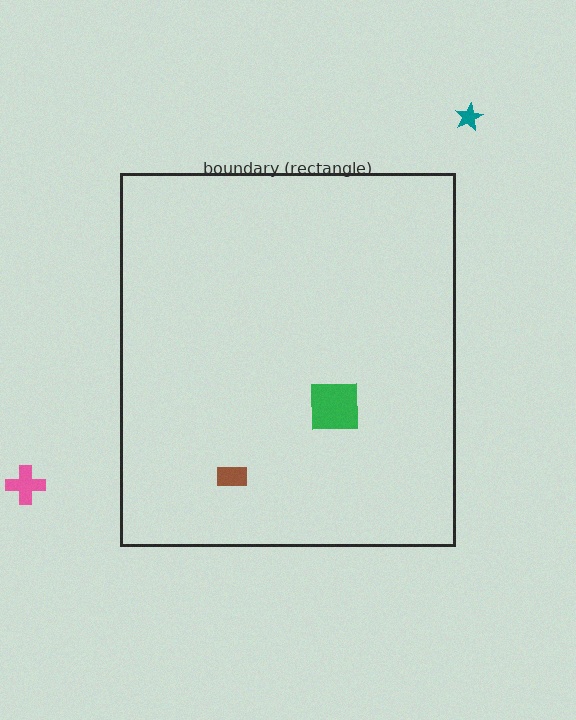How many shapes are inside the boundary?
2 inside, 2 outside.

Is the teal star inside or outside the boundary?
Outside.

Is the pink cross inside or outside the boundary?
Outside.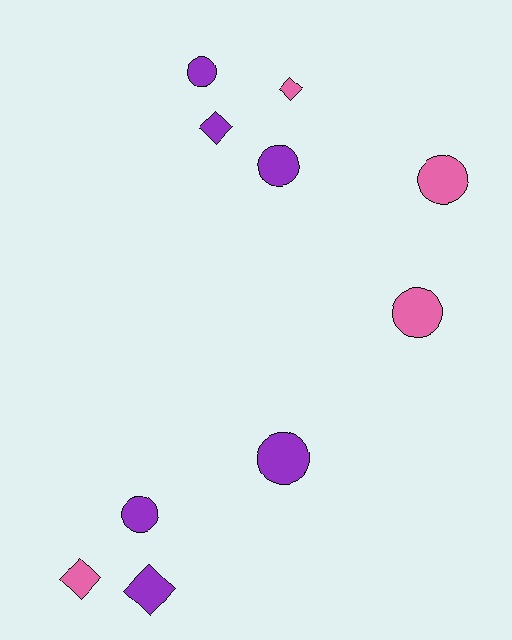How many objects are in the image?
There are 10 objects.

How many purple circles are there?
There are 4 purple circles.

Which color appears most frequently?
Purple, with 6 objects.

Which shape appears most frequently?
Circle, with 6 objects.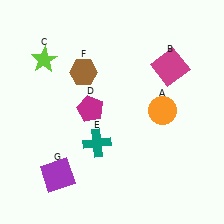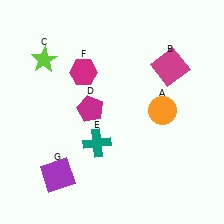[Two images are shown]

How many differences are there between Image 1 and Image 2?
There is 1 difference between the two images.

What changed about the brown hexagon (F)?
In Image 1, F is brown. In Image 2, it changed to magenta.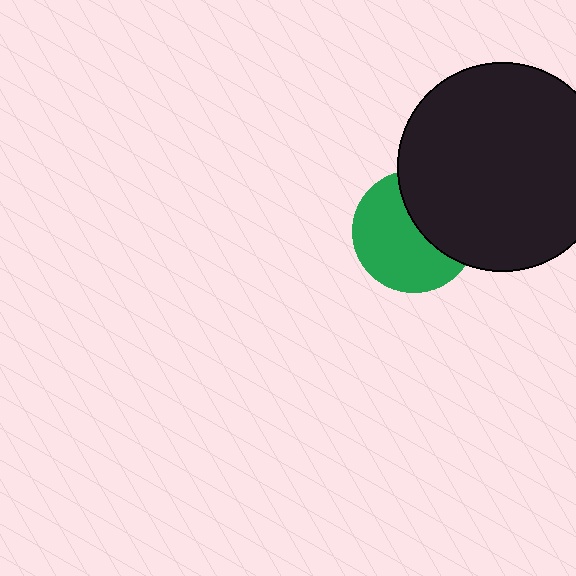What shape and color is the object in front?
The object in front is a black circle.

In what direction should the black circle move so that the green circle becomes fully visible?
The black circle should move right. That is the shortest direction to clear the overlap and leave the green circle fully visible.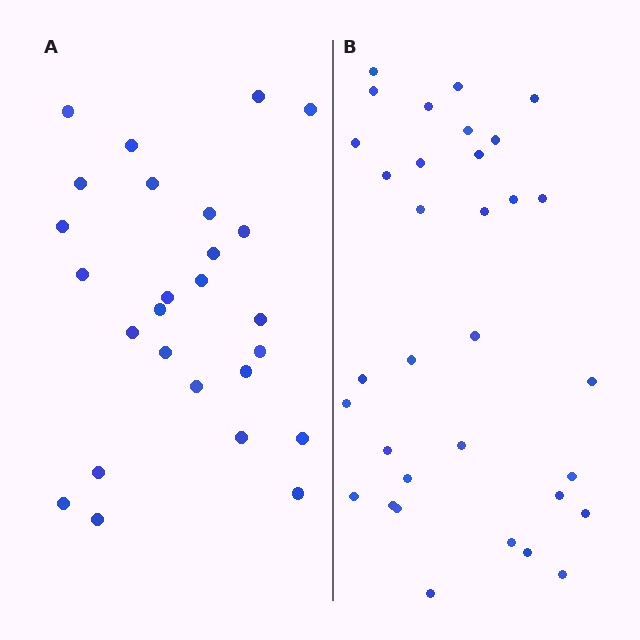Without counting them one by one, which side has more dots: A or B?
Region B (the right region) has more dots.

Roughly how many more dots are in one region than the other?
Region B has roughly 8 or so more dots than region A.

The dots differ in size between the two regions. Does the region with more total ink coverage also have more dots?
No. Region A has more total ink coverage because its dots are larger, but region B actually contains more individual dots. Total area can be misleading — the number of items is what matters here.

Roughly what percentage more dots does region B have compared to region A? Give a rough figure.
About 25% more.